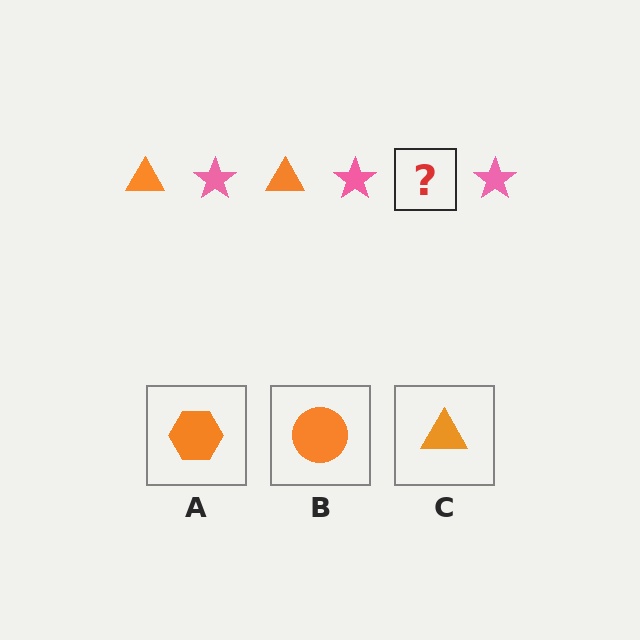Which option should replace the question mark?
Option C.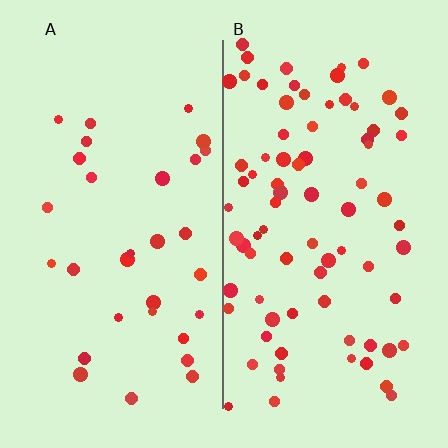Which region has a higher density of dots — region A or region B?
B (the right).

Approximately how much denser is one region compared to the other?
Approximately 2.6× — region B over region A.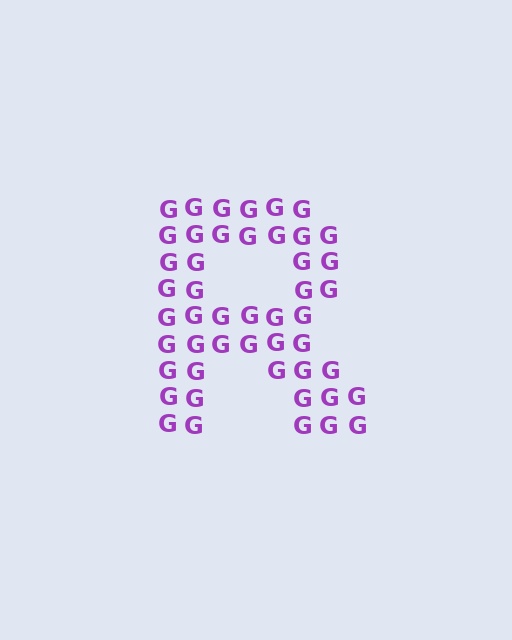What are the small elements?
The small elements are letter G's.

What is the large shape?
The large shape is the letter R.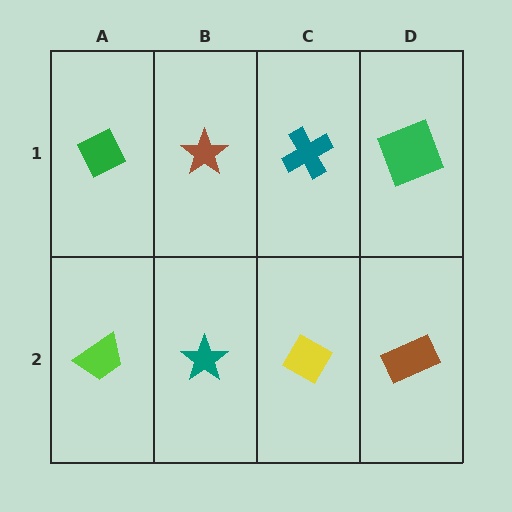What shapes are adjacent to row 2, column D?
A green square (row 1, column D), a yellow diamond (row 2, column C).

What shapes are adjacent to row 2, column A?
A green diamond (row 1, column A), a teal star (row 2, column B).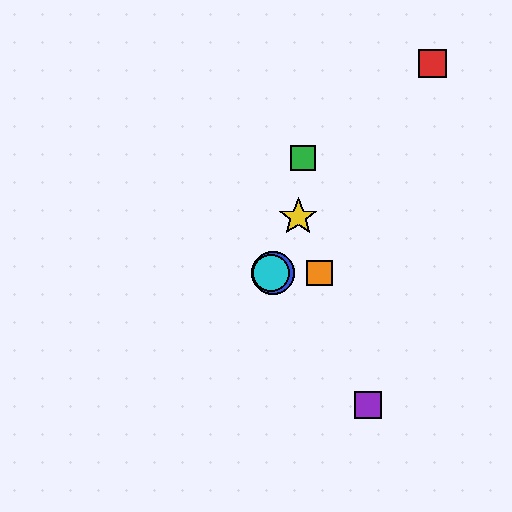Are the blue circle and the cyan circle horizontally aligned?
Yes, both are at y≈273.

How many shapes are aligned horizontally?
3 shapes (the blue circle, the orange square, the cyan circle) are aligned horizontally.